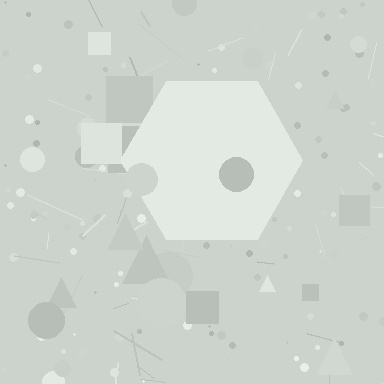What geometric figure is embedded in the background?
A hexagon is embedded in the background.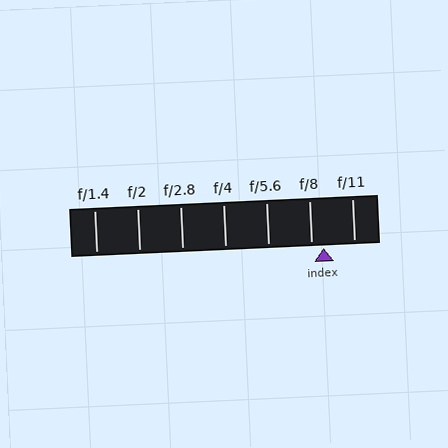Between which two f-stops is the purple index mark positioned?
The index mark is between f/8 and f/11.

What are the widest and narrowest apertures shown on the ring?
The widest aperture shown is f/1.4 and the narrowest is f/11.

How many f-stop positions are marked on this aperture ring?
There are 7 f-stop positions marked.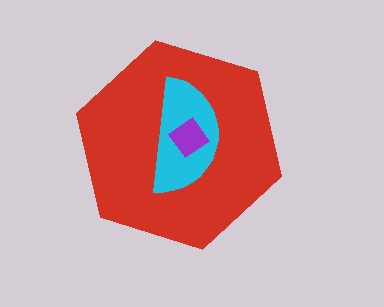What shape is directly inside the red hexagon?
The cyan semicircle.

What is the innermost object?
The purple diamond.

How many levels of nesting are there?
3.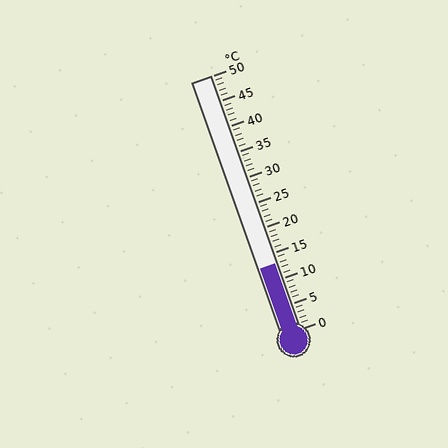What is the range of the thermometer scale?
The thermometer scale ranges from 0°C to 50°C.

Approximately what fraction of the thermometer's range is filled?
The thermometer is filled to approximately 25% of its range.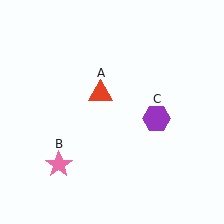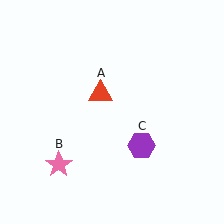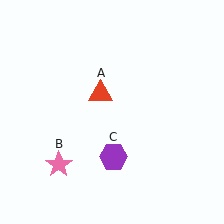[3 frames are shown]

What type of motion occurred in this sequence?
The purple hexagon (object C) rotated clockwise around the center of the scene.